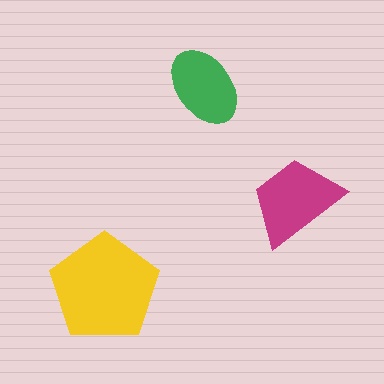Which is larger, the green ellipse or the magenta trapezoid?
The magenta trapezoid.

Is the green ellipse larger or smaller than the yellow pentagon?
Smaller.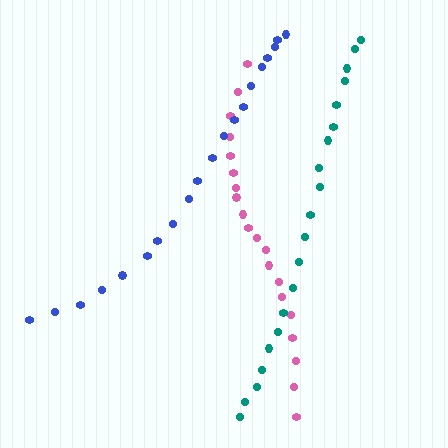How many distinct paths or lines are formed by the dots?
There are 3 distinct paths.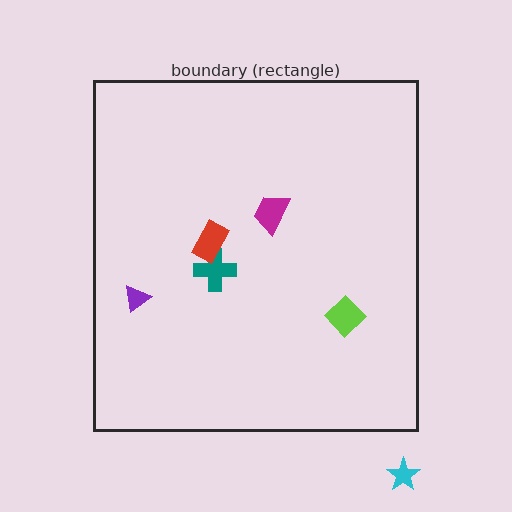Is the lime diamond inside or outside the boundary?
Inside.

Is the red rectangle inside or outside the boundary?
Inside.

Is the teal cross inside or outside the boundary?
Inside.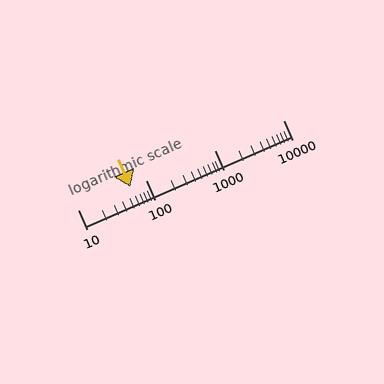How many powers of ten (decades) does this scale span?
The scale spans 3 decades, from 10 to 10000.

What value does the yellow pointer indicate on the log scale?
The pointer indicates approximately 58.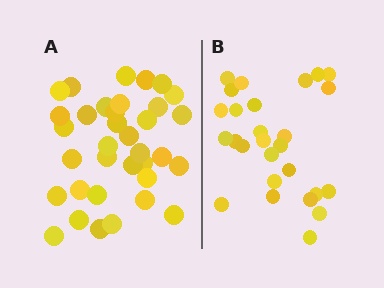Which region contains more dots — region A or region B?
Region A (the left region) has more dots.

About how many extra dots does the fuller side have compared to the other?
Region A has roughly 8 or so more dots than region B.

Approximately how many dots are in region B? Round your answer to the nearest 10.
About 30 dots. (The exact count is 27, which rounds to 30.)